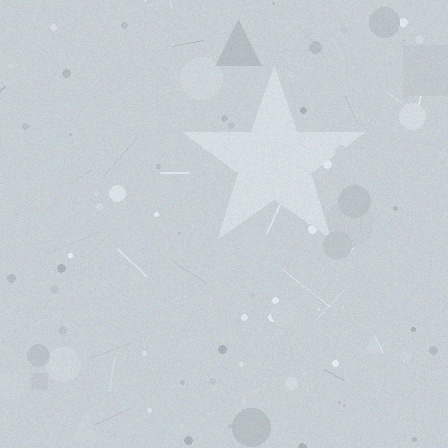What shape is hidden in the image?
A star is hidden in the image.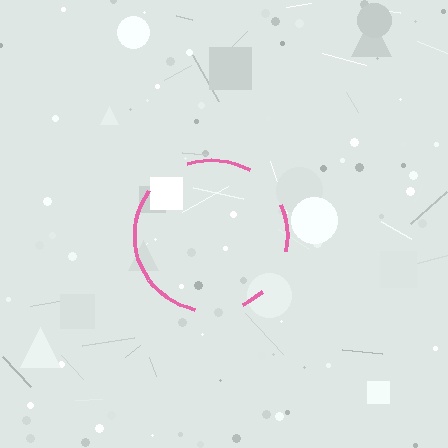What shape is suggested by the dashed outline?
The dashed outline suggests a circle.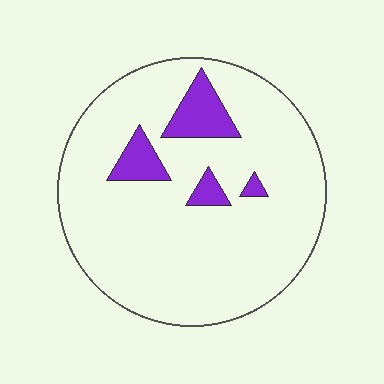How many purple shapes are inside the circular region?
4.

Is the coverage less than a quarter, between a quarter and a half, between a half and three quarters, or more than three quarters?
Less than a quarter.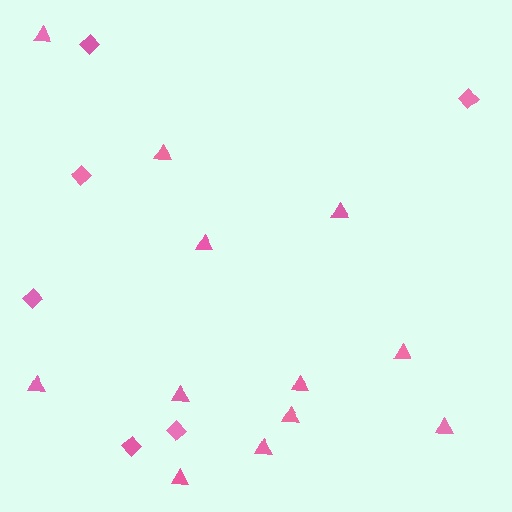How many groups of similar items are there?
There are 2 groups: one group of diamonds (6) and one group of triangles (12).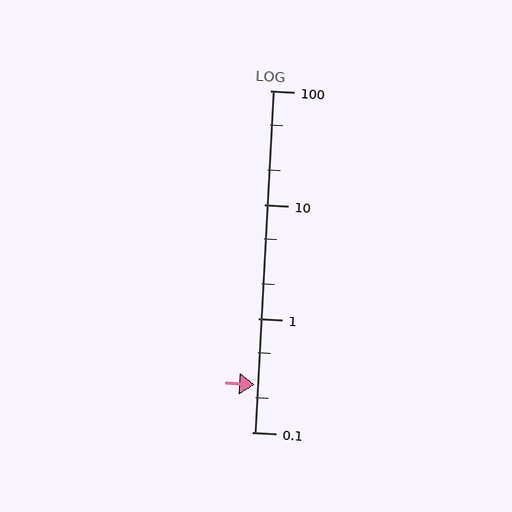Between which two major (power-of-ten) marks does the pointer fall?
The pointer is between 0.1 and 1.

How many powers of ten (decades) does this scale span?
The scale spans 3 decades, from 0.1 to 100.